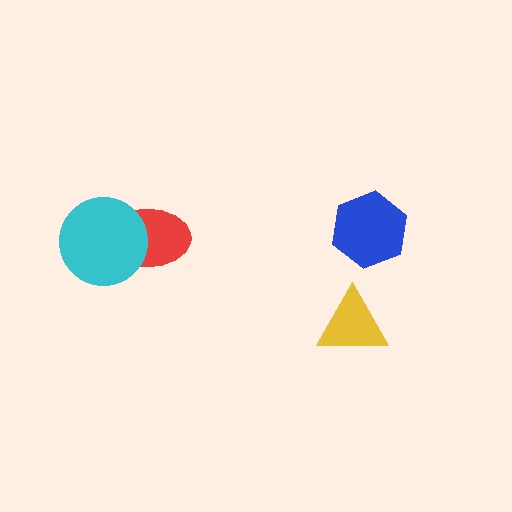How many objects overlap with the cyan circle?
1 object overlaps with the cyan circle.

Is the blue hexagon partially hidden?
No, no other shape covers it.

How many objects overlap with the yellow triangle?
0 objects overlap with the yellow triangle.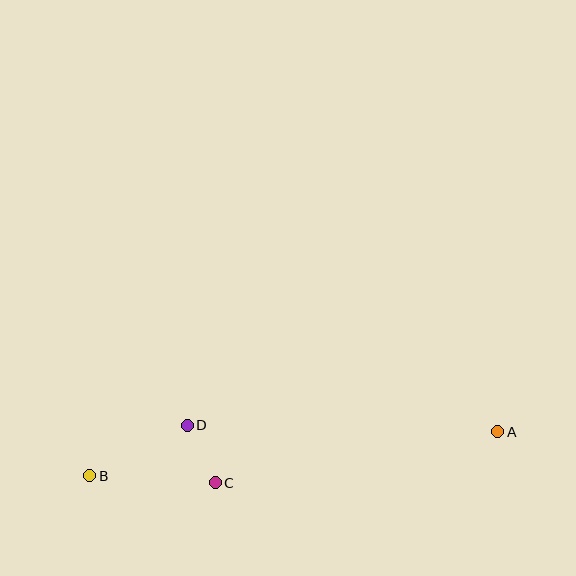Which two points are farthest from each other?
Points A and B are farthest from each other.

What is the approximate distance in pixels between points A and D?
The distance between A and D is approximately 310 pixels.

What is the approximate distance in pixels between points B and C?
The distance between B and C is approximately 126 pixels.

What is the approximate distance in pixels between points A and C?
The distance between A and C is approximately 287 pixels.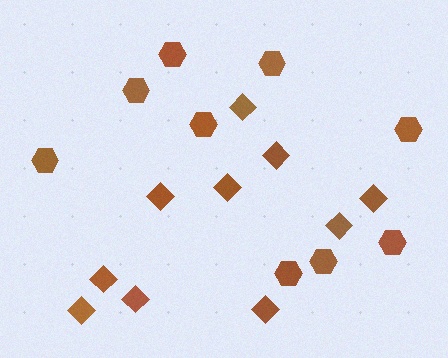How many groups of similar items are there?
There are 2 groups: one group of hexagons (9) and one group of diamonds (10).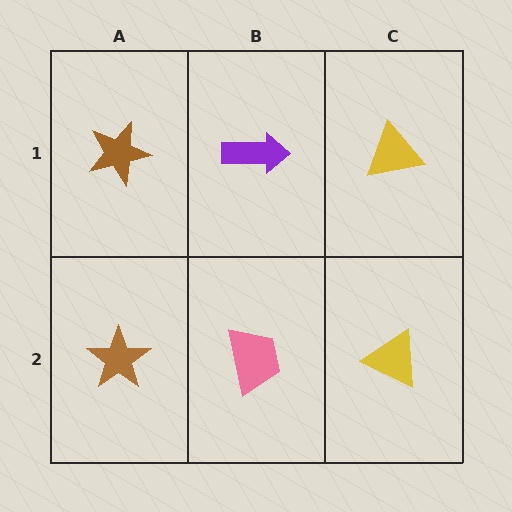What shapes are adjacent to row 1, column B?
A pink trapezoid (row 2, column B), a brown star (row 1, column A), a yellow triangle (row 1, column C).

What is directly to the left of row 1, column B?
A brown star.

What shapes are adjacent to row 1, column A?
A brown star (row 2, column A), a purple arrow (row 1, column B).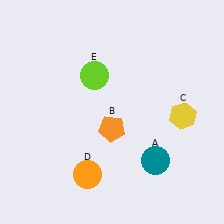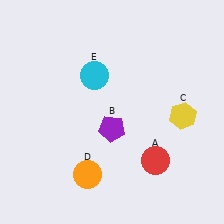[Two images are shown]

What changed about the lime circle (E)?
In Image 1, E is lime. In Image 2, it changed to cyan.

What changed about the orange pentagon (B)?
In Image 1, B is orange. In Image 2, it changed to purple.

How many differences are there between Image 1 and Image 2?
There are 3 differences between the two images.